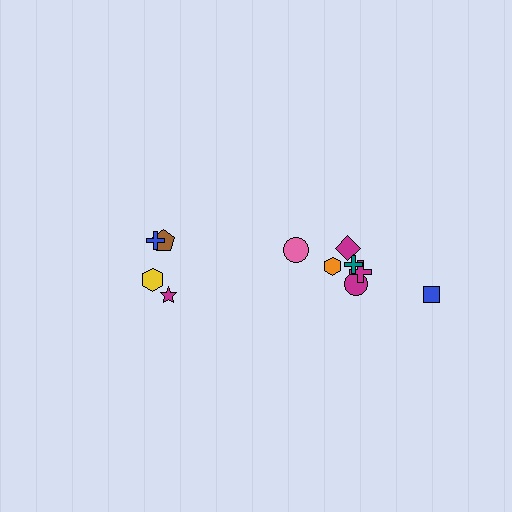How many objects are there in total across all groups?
There are 11 objects.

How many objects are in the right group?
There are 7 objects.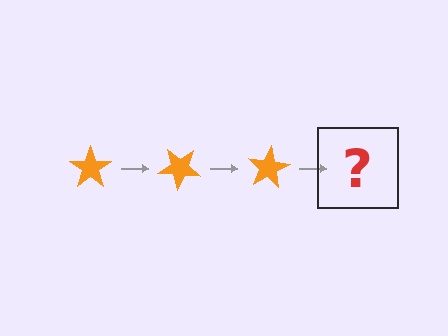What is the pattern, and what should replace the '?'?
The pattern is that the star rotates 40 degrees each step. The '?' should be an orange star rotated 120 degrees.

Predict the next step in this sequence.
The next step is an orange star rotated 120 degrees.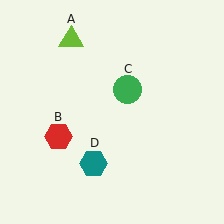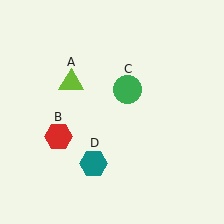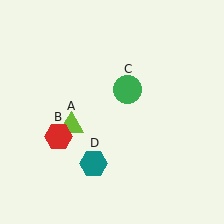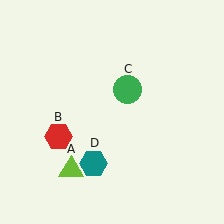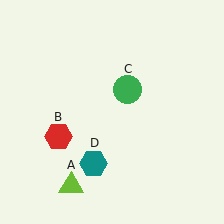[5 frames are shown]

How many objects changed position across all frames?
1 object changed position: lime triangle (object A).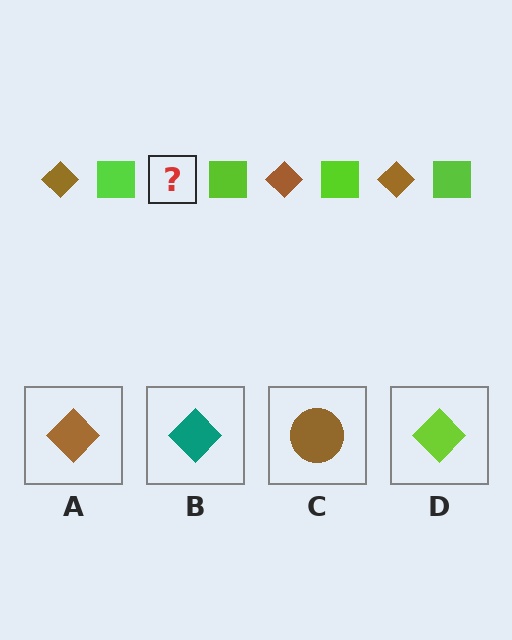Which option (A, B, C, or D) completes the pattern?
A.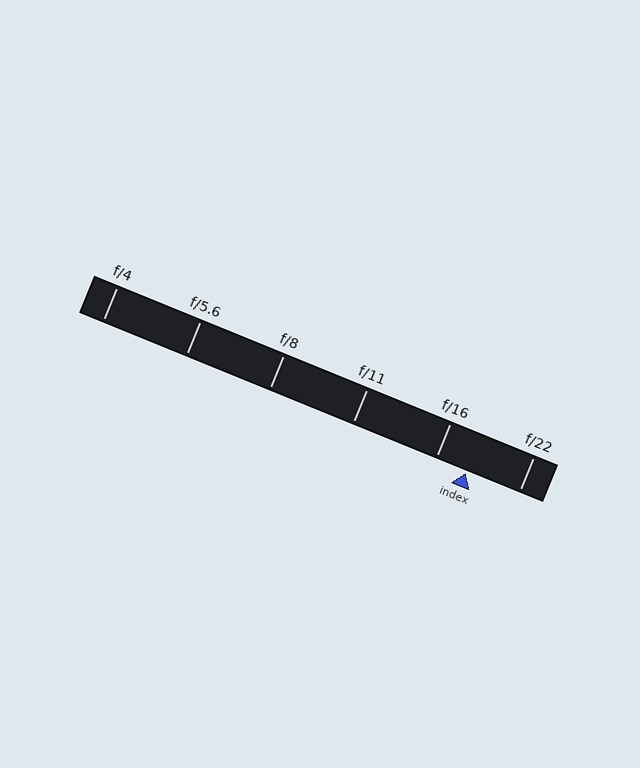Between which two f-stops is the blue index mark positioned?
The index mark is between f/16 and f/22.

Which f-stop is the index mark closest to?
The index mark is closest to f/16.